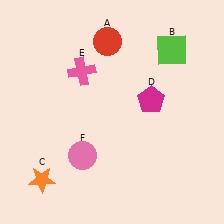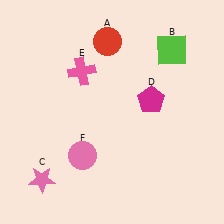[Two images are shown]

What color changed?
The star (C) changed from orange in Image 1 to pink in Image 2.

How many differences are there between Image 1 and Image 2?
There is 1 difference between the two images.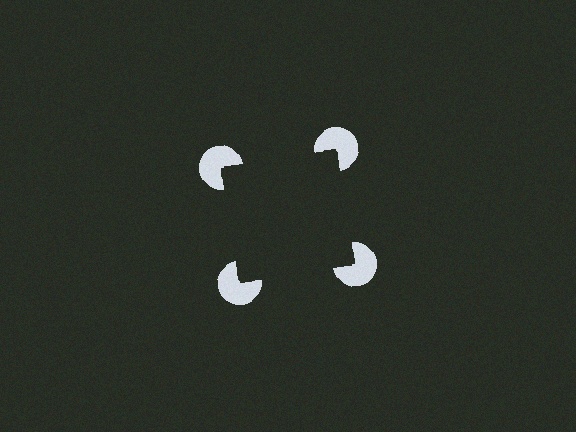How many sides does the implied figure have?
4 sides.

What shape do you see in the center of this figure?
An illusory square — its edges are inferred from the aligned wedge cuts in the pac-man discs, not physically drawn.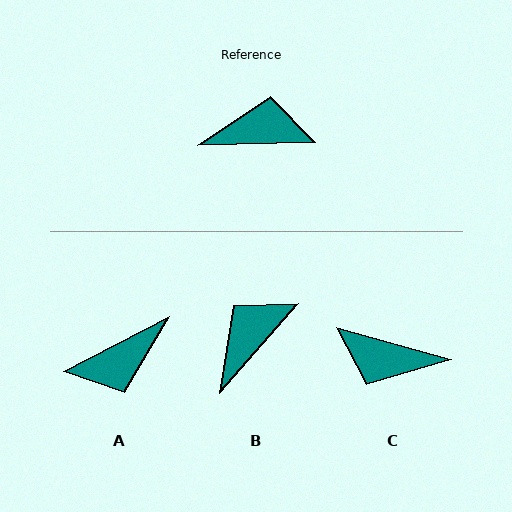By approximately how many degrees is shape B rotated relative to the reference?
Approximately 47 degrees counter-clockwise.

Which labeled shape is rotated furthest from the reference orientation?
C, about 163 degrees away.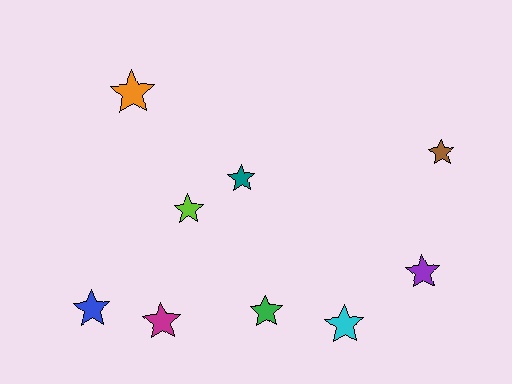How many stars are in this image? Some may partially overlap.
There are 9 stars.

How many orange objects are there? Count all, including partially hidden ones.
There is 1 orange object.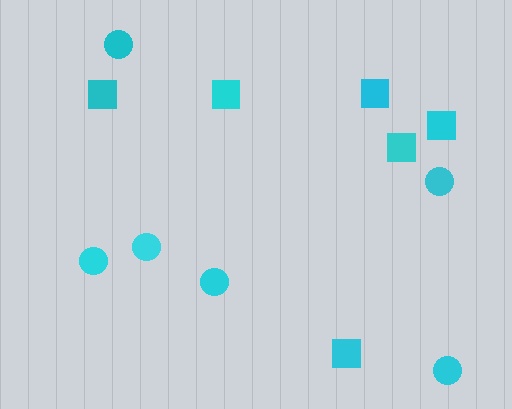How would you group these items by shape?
There are 2 groups: one group of squares (6) and one group of circles (6).